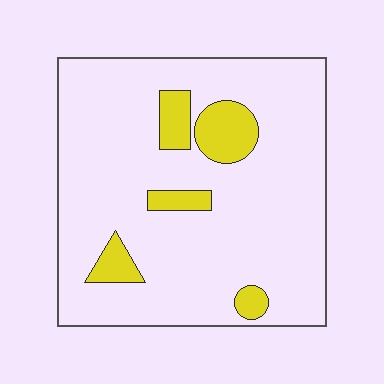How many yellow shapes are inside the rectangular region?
5.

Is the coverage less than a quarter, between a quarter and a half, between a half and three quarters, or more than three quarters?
Less than a quarter.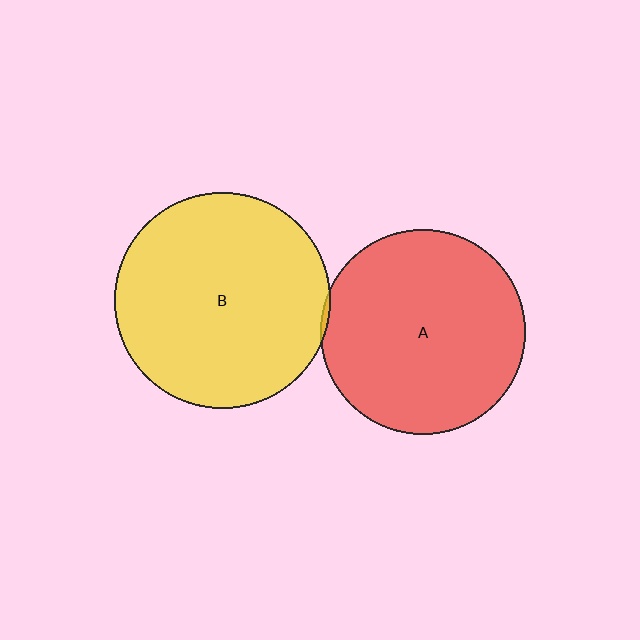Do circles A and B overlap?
Yes.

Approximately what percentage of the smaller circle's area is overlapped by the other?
Approximately 5%.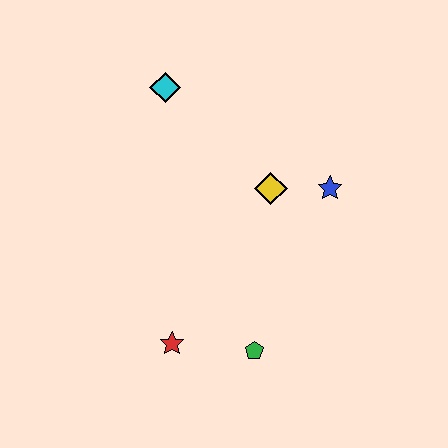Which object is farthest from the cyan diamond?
The green pentagon is farthest from the cyan diamond.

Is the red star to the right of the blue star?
No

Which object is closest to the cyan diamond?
The yellow diamond is closest to the cyan diamond.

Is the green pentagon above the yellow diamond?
No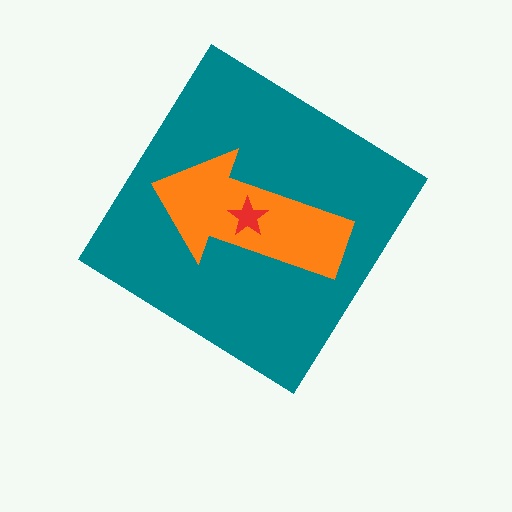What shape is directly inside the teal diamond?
The orange arrow.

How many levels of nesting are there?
3.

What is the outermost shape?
The teal diamond.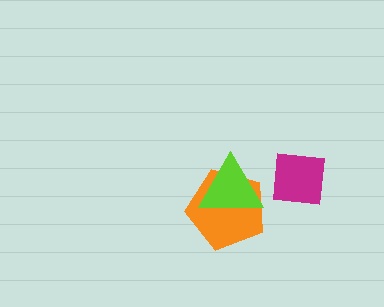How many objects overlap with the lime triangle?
1 object overlaps with the lime triangle.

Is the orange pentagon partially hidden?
Yes, it is partially covered by another shape.